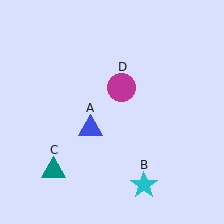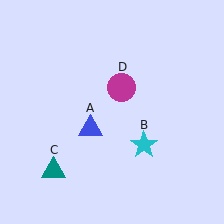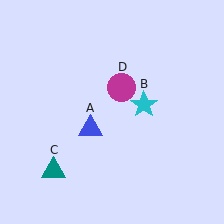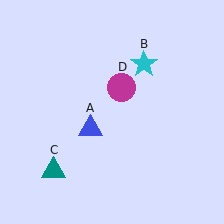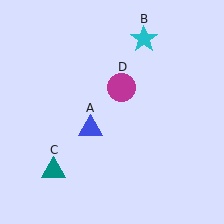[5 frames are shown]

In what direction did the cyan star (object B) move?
The cyan star (object B) moved up.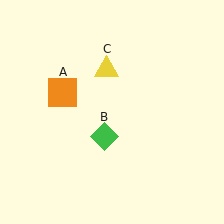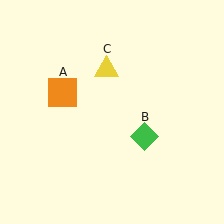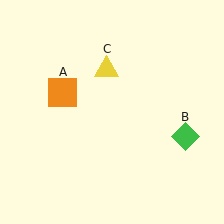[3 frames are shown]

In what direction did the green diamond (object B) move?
The green diamond (object B) moved right.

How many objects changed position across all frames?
1 object changed position: green diamond (object B).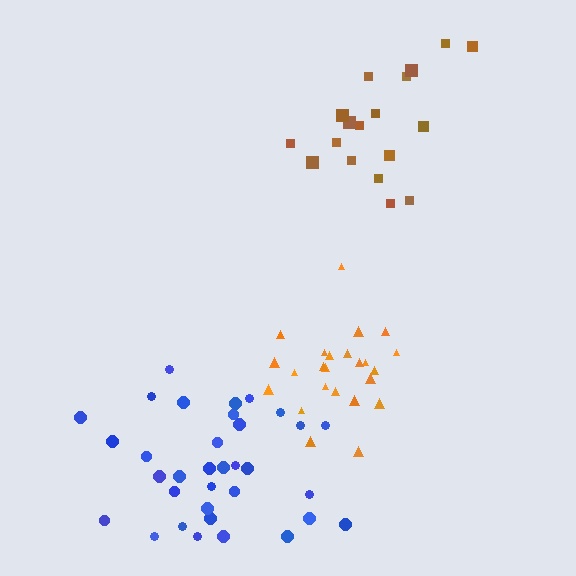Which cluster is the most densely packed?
Orange.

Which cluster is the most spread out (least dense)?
Blue.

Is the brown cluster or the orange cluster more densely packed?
Orange.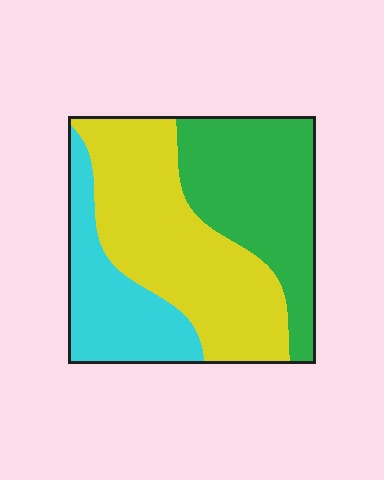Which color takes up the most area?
Yellow, at roughly 45%.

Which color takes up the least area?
Cyan, at roughly 25%.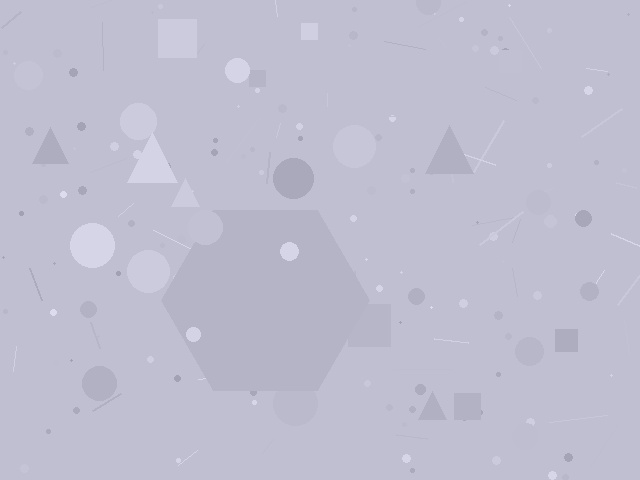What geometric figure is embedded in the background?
A hexagon is embedded in the background.